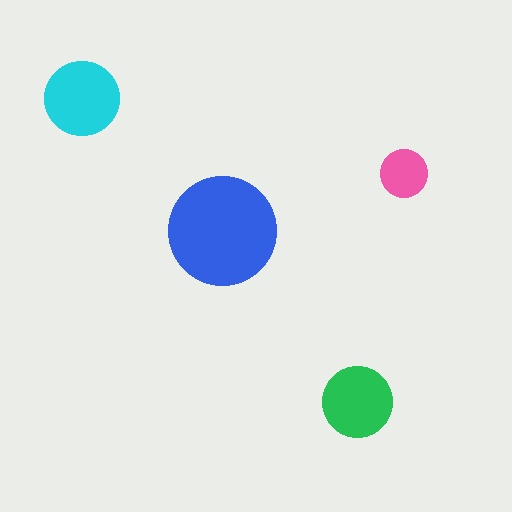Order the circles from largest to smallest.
the blue one, the cyan one, the green one, the pink one.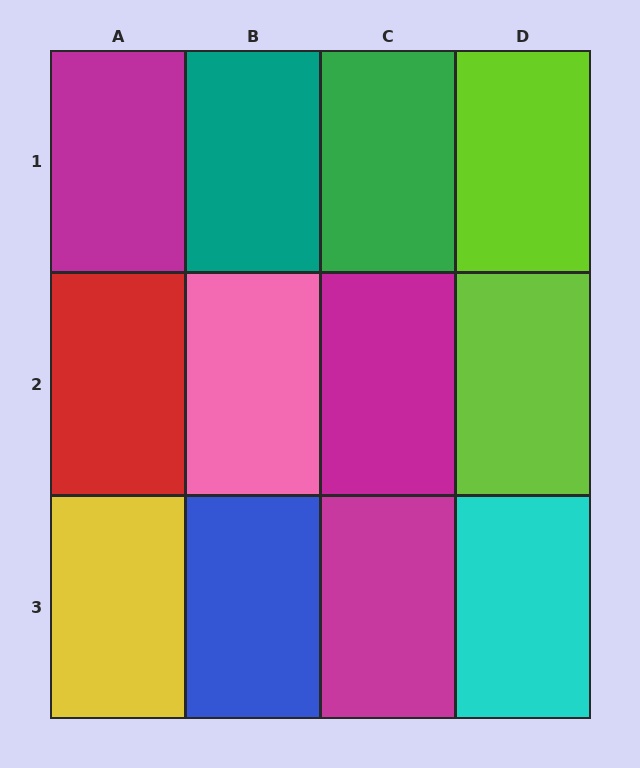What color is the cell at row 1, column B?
Teal.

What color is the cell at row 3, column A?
Yellow.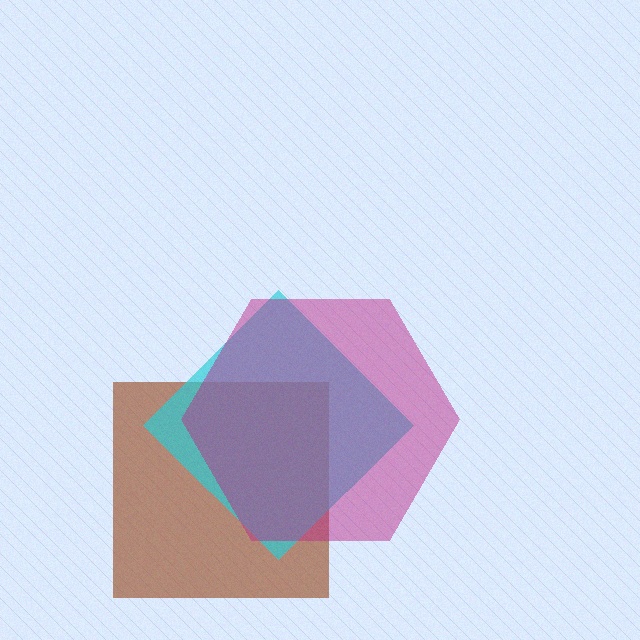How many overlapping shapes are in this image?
There are 3 overlapping shapes in the image.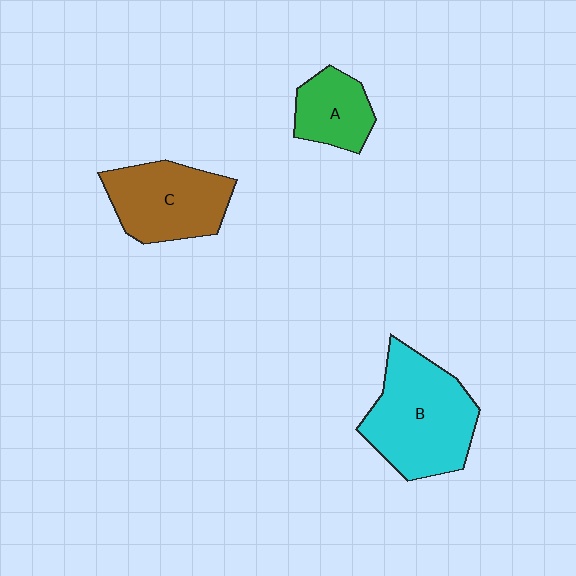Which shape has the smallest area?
Shape A (green).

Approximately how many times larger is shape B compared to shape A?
Approximately 2.1 times.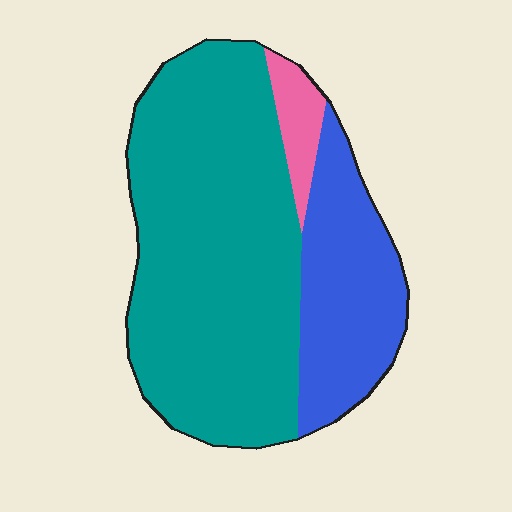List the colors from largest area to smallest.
From largest to smallest: teal, blue, pink.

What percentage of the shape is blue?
Blue takes up between a quarter and a half of the shape.